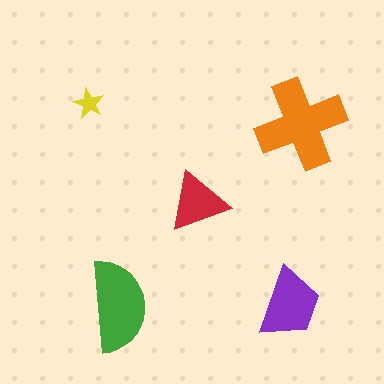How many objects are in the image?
There are 5 objects in the image.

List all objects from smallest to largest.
The yellow star, the red triangle, the purple trapezoid, the green semicircle, the orange cross.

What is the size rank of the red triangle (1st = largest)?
4th.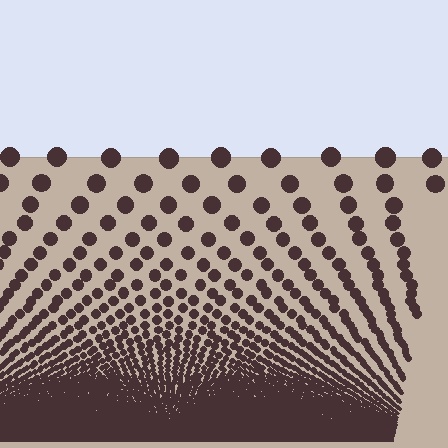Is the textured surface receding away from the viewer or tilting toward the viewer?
The surface appears to tilt toward the viewer. Texture elements get larger and sparser toward the top.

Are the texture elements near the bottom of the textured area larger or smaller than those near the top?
Smaller. The gradient is inverted — elements near the bottom are smaller and denser.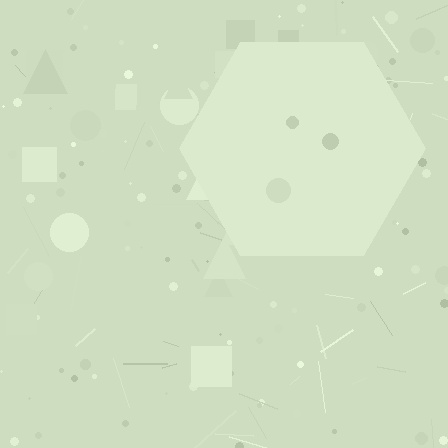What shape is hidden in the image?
A hexagon is hidden in the image.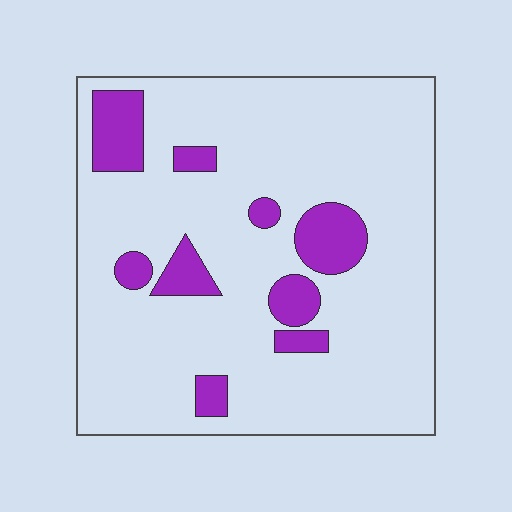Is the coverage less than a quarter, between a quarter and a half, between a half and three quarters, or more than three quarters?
Less than a quarter.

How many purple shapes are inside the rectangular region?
9.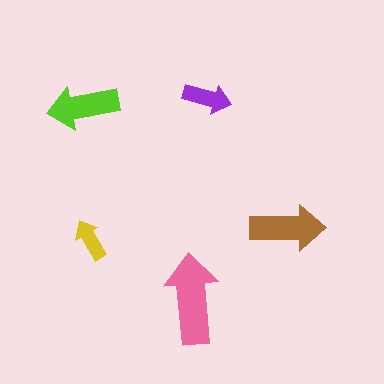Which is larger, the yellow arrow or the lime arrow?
The lime one.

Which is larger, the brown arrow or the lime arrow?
The brown one.